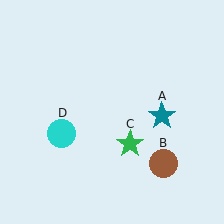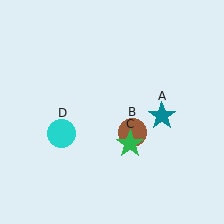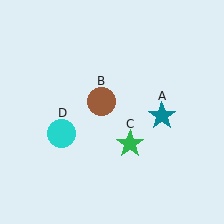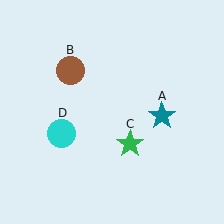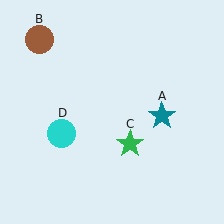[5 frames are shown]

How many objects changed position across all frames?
1 object changed position: brown circle (object B).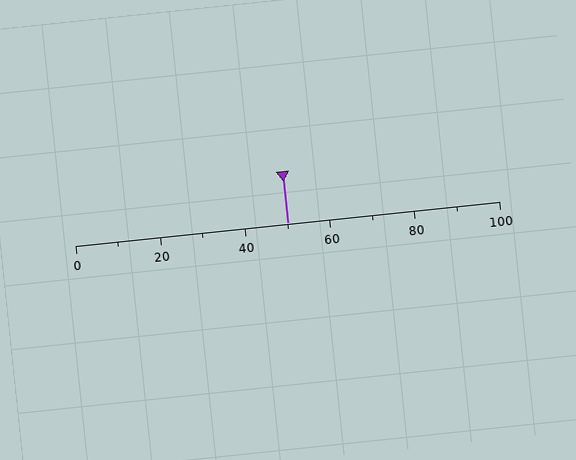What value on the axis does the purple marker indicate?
The marker indicates approximately 50.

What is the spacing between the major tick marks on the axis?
The major ticks are spaced 20 apart.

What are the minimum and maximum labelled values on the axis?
The axis runs from 0 to 100.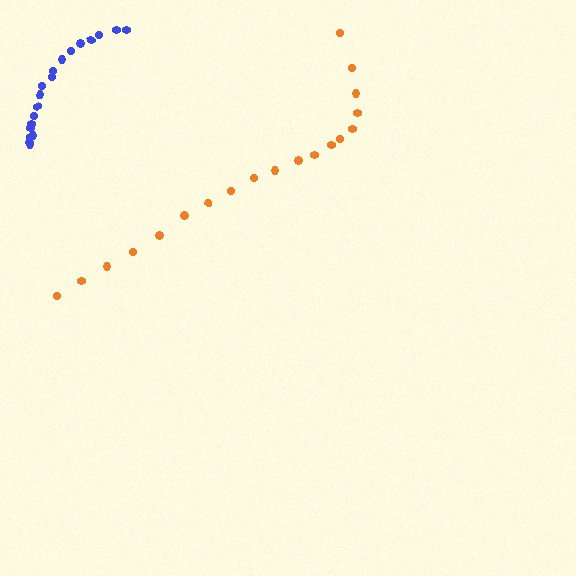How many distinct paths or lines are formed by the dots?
There are 2 distinct paths.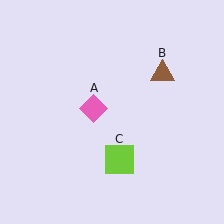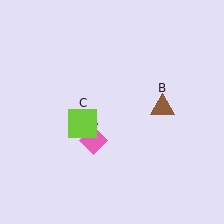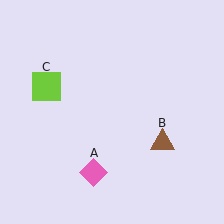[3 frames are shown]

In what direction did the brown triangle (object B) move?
The brown triangle (object B) moved down.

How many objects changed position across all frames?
3 objects changed position: pink diamond (object A), brown triangle (object B), lime square (object C).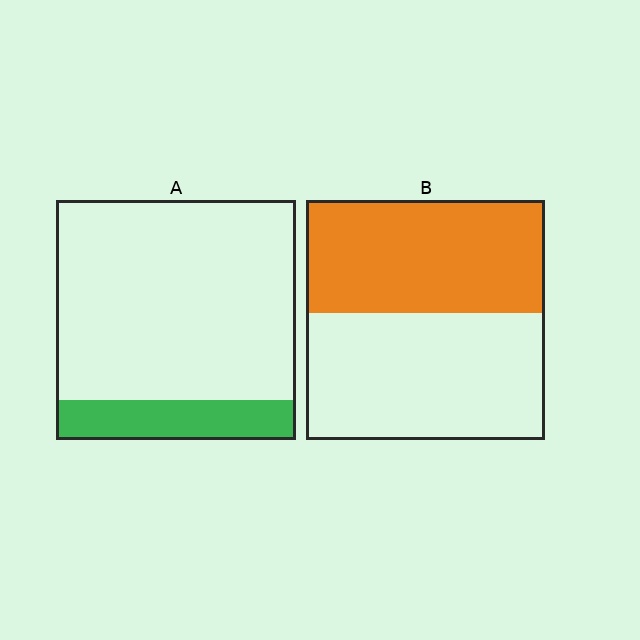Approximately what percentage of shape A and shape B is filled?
A is approximately 15% and B is approximately 45%.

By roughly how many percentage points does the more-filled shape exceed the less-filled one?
By roughly 30 percentage points (B over A).